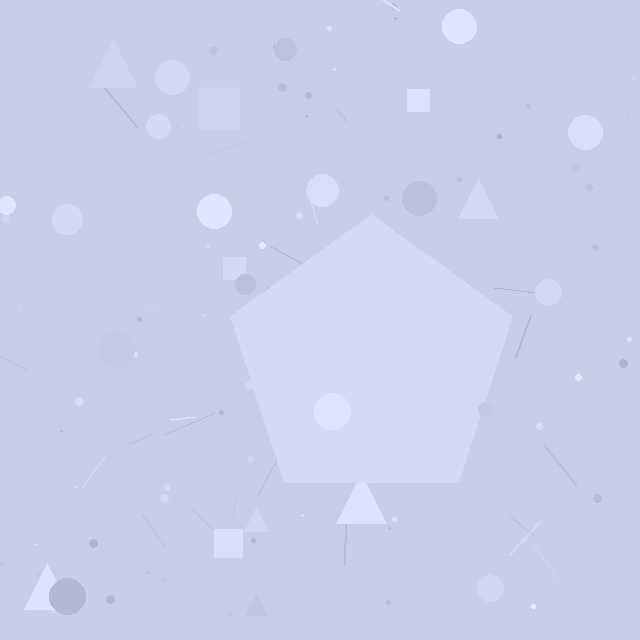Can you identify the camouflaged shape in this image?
The camouflaged shape is a pentagon.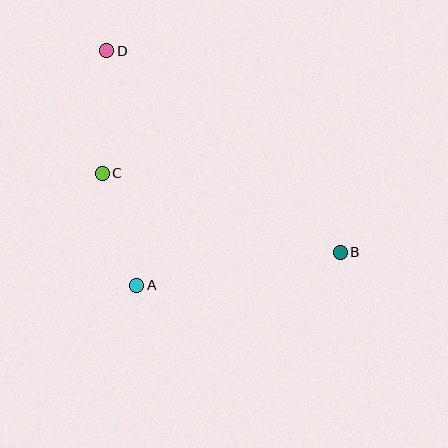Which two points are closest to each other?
Points A and C are closest to each other.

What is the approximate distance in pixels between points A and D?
The distance between A and D is approximately 236 pixels.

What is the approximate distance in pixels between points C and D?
The distance between C and D is approximately 123 pixels.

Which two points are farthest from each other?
Points B and D are farthest from each other.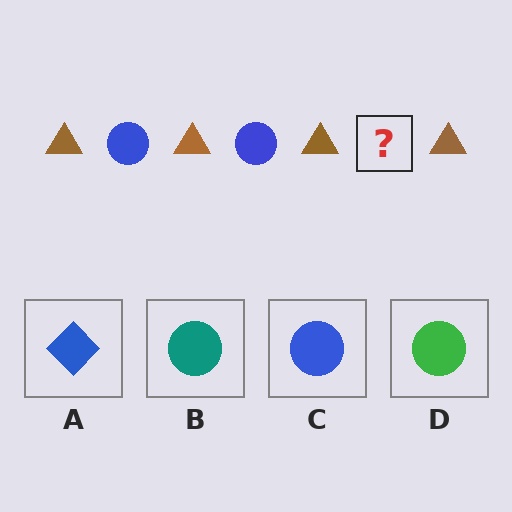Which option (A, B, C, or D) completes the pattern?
C.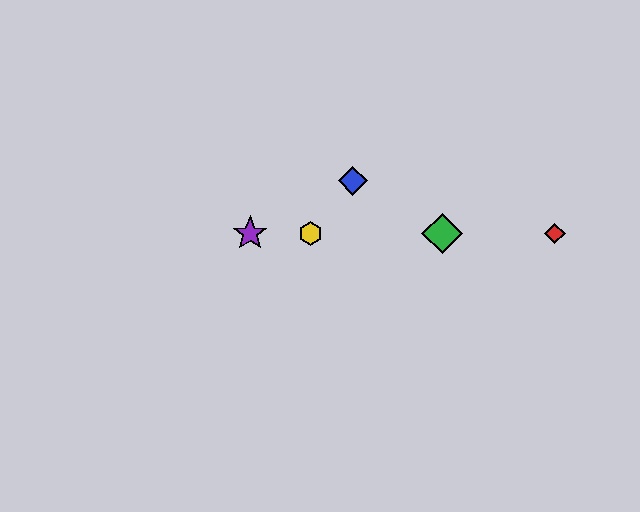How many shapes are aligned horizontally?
4 shapes (the red diamond, the green diamond, the yellow hexagon, the purple star) are aligned horizontally.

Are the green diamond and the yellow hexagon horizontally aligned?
Yes, both are at y≈234.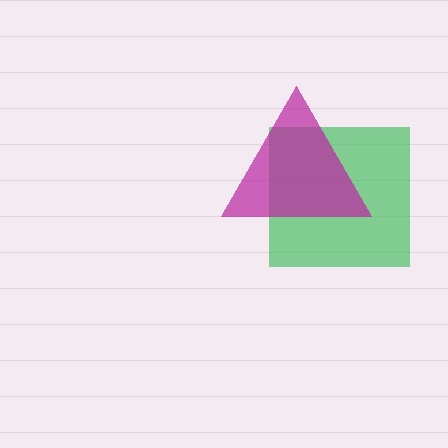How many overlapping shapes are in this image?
There are 2 overlapping shapes in the image.